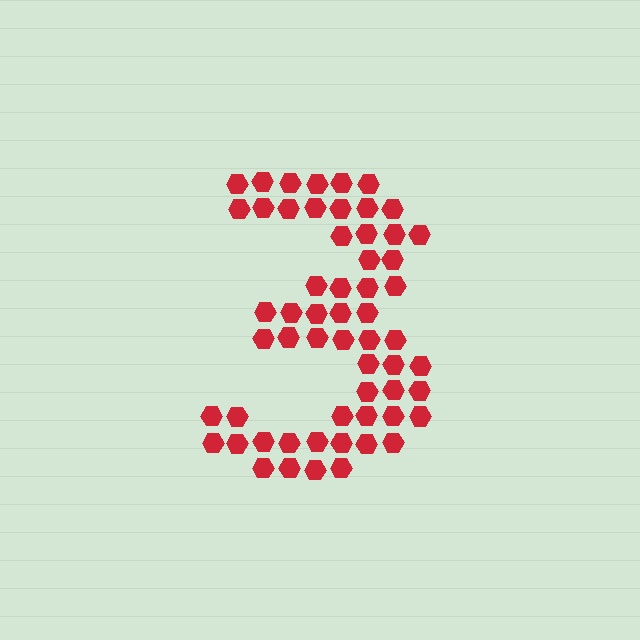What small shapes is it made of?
It is made of small hexagons.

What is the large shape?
The large shape is the digit 3.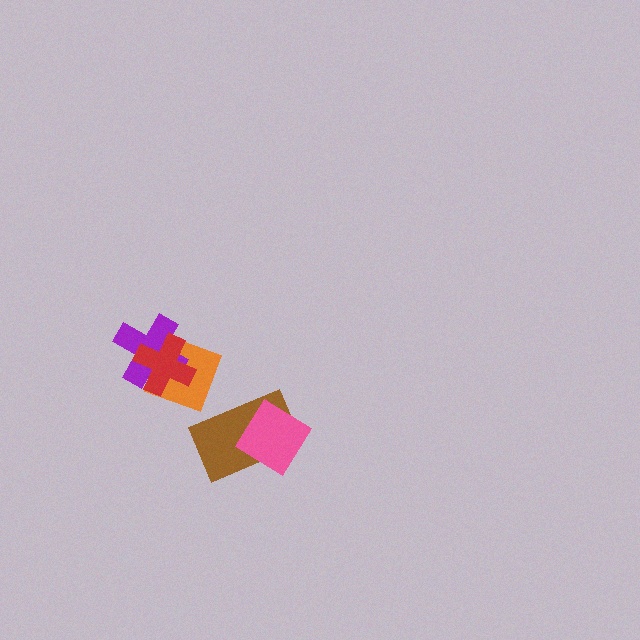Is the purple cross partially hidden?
Yes, it is partially covered by another shape.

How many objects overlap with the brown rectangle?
1 object overlaps with the brown rectangle.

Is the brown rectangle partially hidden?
Yes, it is partially covered by another shape.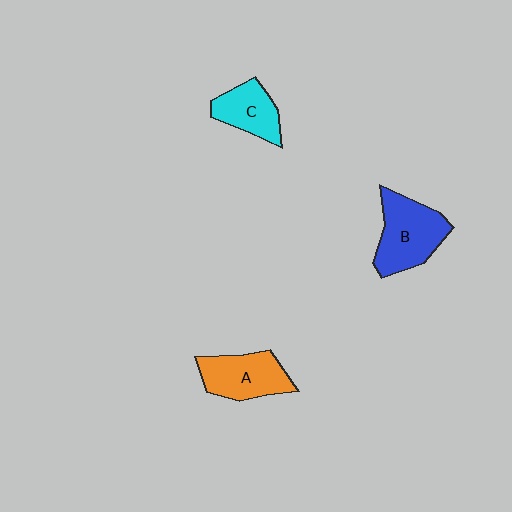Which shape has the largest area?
Shape B (blue).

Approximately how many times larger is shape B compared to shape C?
Approximately 1.5 times.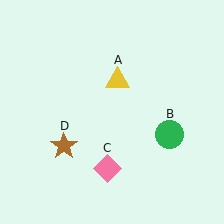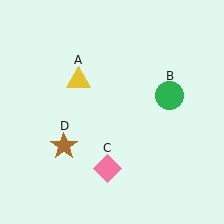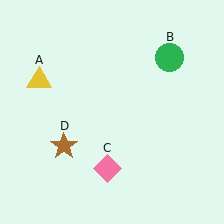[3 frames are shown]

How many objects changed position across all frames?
2 objects changed position: yellow triangle (object A), green circle (object B).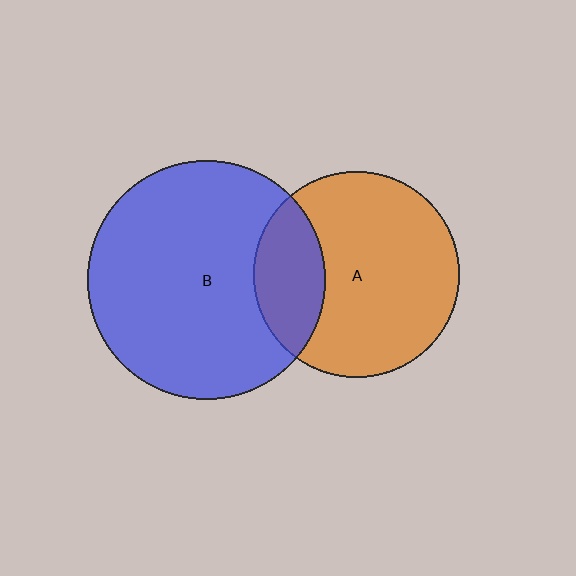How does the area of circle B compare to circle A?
Approximately 1.3 times.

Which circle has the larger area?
Circle B (blue).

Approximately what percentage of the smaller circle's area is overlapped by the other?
Approximately 25%.